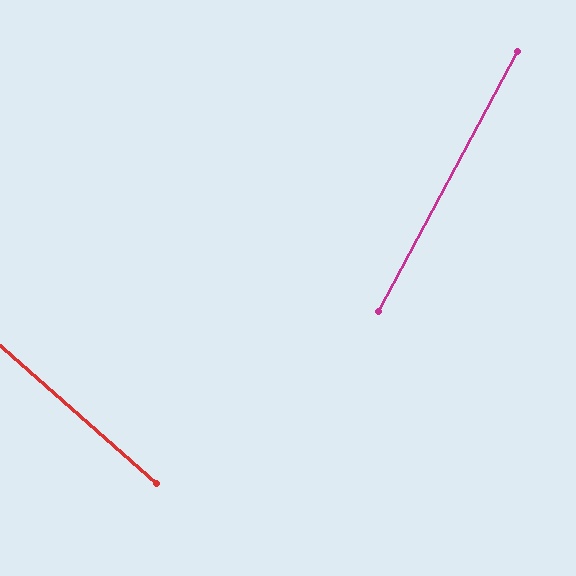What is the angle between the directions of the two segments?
Approximately 77 degrees.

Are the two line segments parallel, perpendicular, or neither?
Neither parallel nor perpendicular — they differ by about 77°.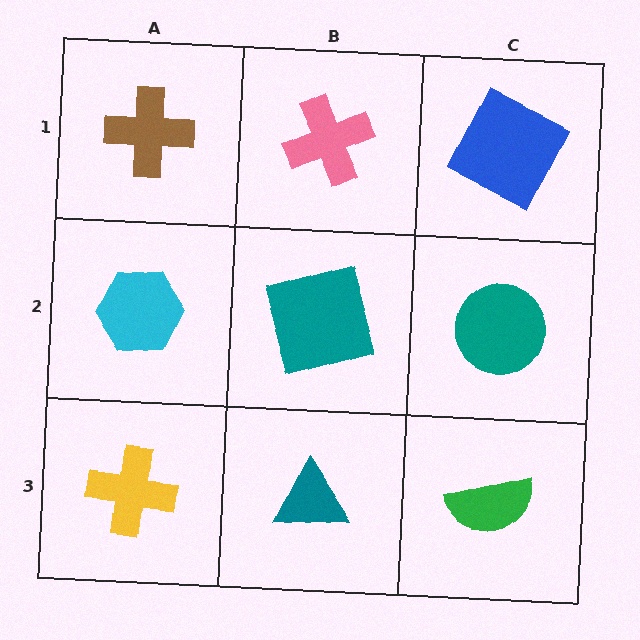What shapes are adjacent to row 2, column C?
A blue square (row 1, column C), a green semicircle (row 3, column C), a teal square (row 2, column B).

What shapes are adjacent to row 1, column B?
A teal square (row 2, column B), a brown cross (row 1, column A), a blue square (row 1, column C).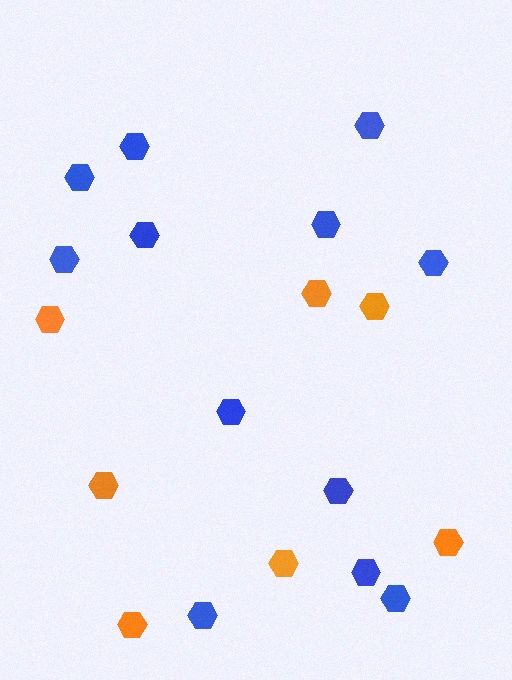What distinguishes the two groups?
There are 2 groups: one group of orange hexagons (7) and one group of blue hexagons (12).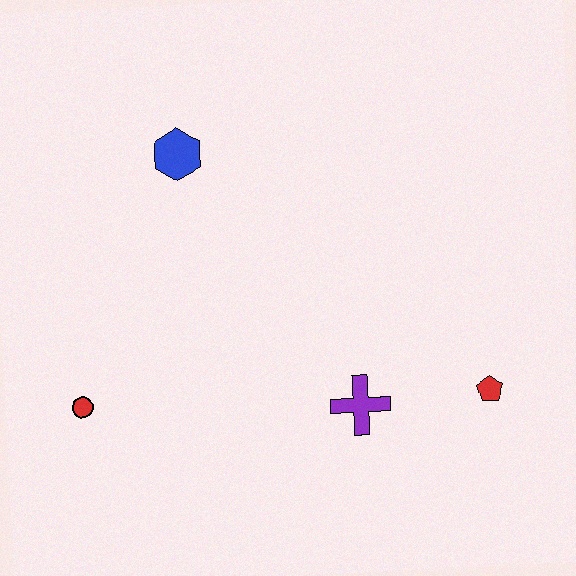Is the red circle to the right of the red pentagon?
No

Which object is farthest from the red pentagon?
The red circle is farthest from the red pentagon.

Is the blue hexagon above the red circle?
Yes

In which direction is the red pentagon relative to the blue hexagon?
The red pentagon is to the right of the blue hexagon.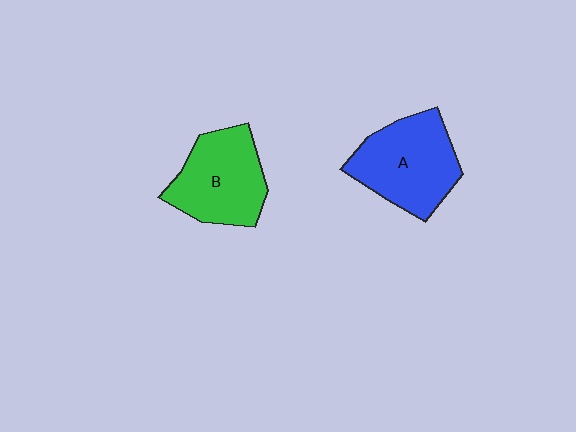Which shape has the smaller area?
Shape B (green).